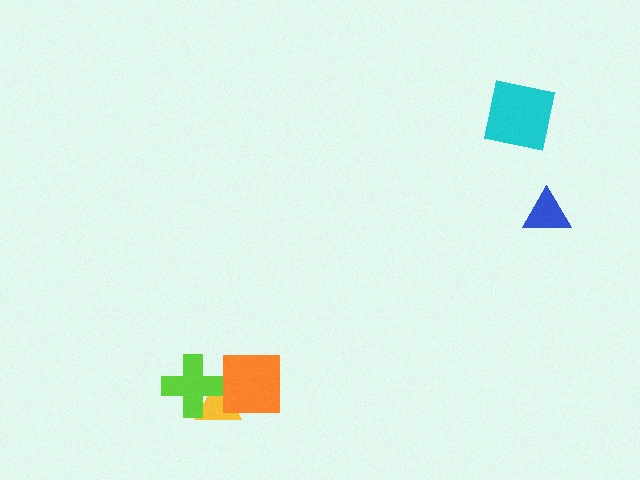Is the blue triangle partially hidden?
No, no other shape covers it.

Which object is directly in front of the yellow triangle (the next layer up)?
The lime cross is directly in front of the yellow triangle.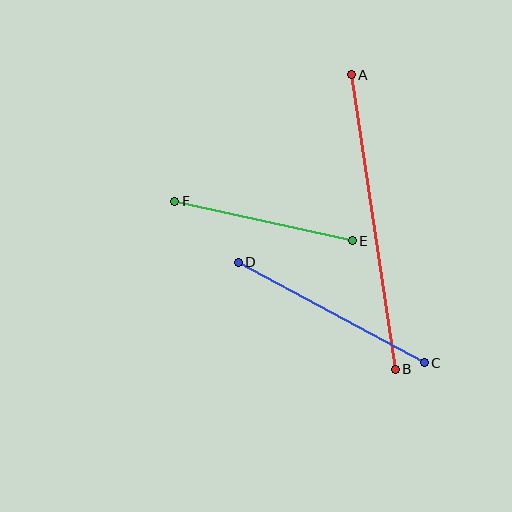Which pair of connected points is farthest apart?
Points A and B are farthest apart.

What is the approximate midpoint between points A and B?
The midpoint is at approximately (373, 222) pixels.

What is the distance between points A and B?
The distance is approximately 298 pixels.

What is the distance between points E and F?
The distance is approximately 182 pixels.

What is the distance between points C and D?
The distance is approximately 211 pixels.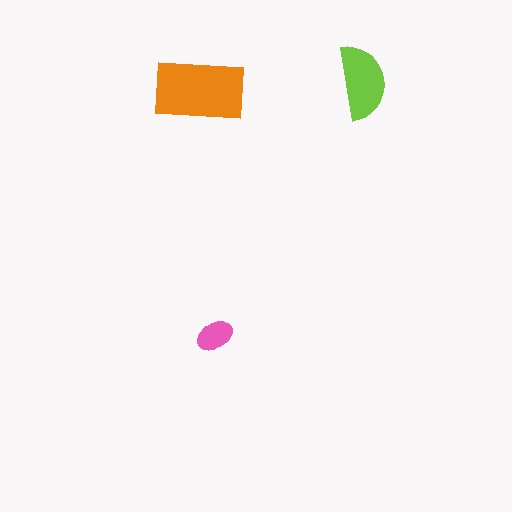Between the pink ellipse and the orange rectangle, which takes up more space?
The orange rectangle.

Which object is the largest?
The orange rectangle.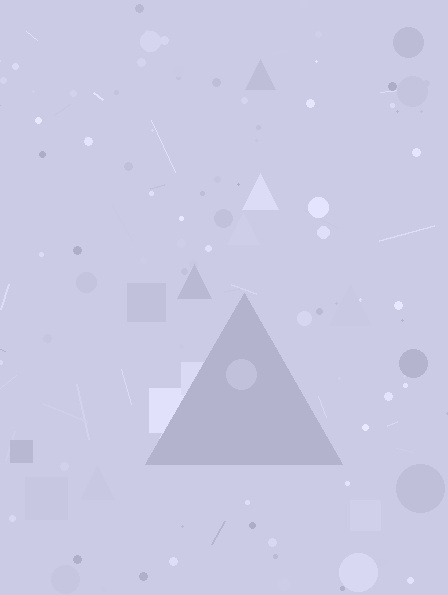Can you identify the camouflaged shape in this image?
The camouflaged shape is a triangle.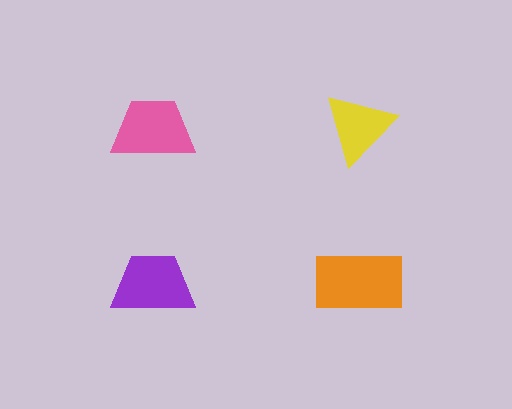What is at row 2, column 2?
An orange rectangle.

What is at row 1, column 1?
A pink trapezoid.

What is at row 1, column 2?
A yellow triangle.